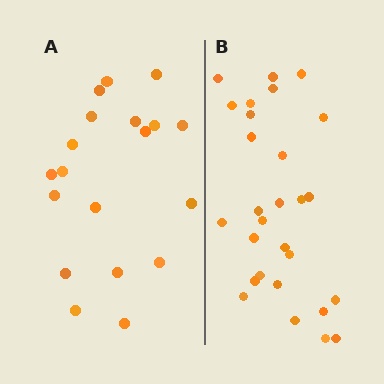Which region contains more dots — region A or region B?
Region B (the right region) has more dots.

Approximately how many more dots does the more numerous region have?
Region B has roughly 8 or so more dots than region A.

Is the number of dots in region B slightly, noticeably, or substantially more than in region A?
Region B has substantially more. The ratio is roughly 1.5 to 1.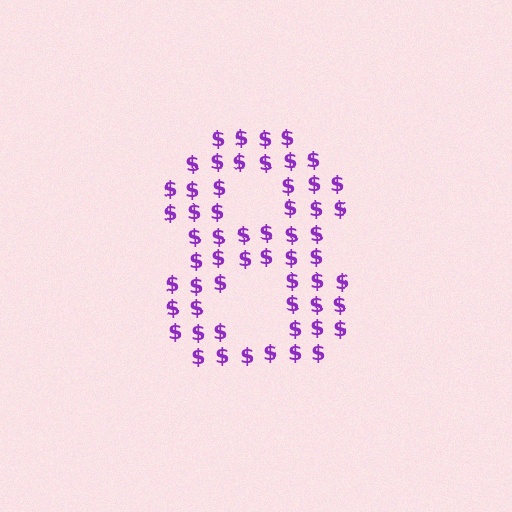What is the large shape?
The large shape is the digit 8.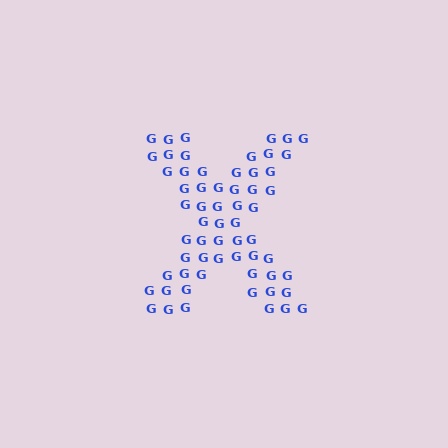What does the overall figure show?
The overall figure shows the letter X.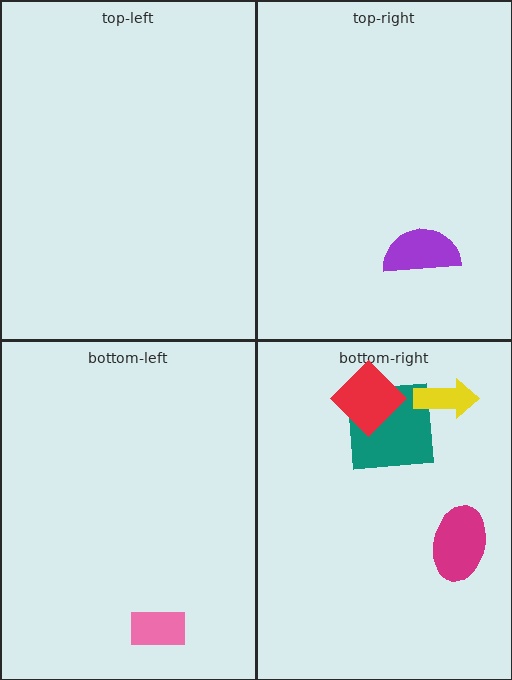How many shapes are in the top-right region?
1.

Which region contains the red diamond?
The bottom-right region.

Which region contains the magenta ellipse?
The bottom-right region.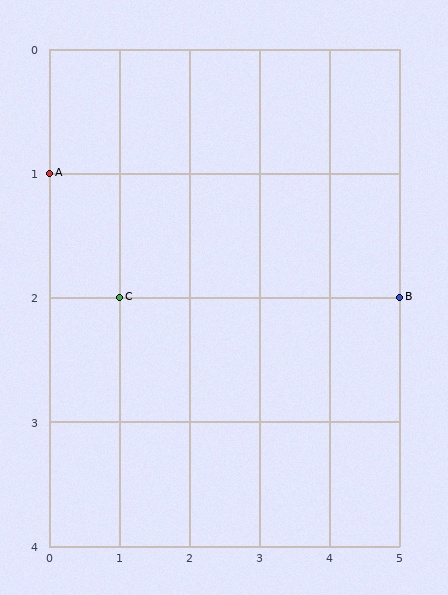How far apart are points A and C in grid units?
Points A and C are 1 column and 1 row apart (about 1.4 grid units diagonally).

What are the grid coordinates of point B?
Point B is at grid coordinates (5, 2).